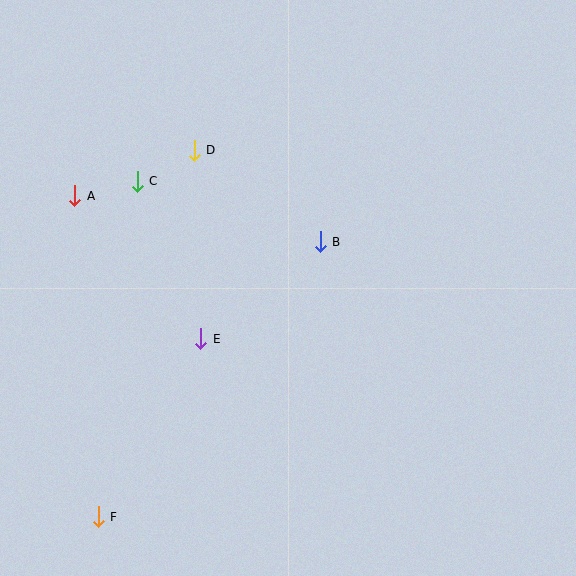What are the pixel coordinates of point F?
Point F is at (98, 517).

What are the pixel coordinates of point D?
Point D is at (194, 150).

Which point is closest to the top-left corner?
Point A is closest to the top-left corner.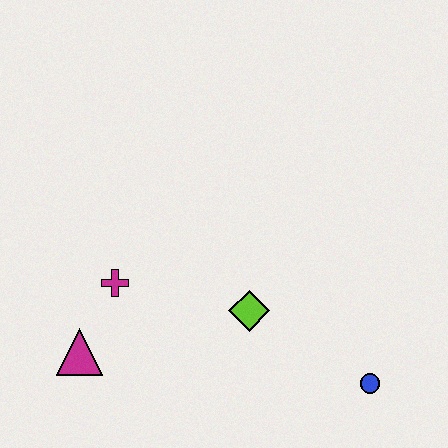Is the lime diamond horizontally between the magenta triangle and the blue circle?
Yes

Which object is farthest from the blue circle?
The magenta triangle is farthest from the blue circle.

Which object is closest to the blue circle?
The lime diamond is closest to the blue circle.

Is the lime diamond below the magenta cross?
Yes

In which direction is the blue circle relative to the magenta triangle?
The blue circle is to the right of the magenta triangle.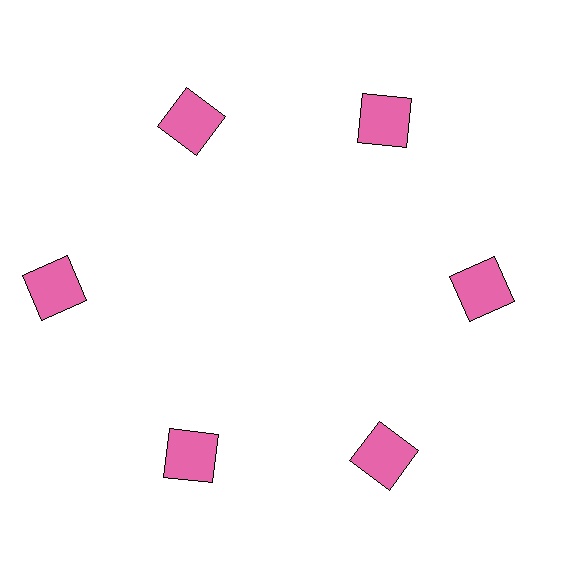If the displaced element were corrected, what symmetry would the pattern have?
It would have 6-fold rotational symmetry — the pattern would map onto itself every 60 degrees.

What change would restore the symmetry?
The symmetry would be restored by moving it inward, back onto the ring so that all 6 squares sit at equal angles and equal distance from the center.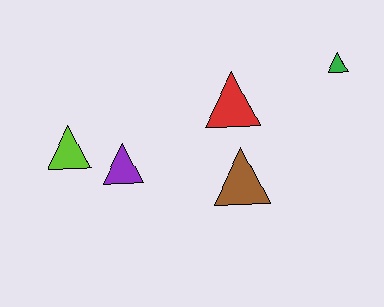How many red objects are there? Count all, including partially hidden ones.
There is 1 red object.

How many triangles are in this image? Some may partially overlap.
There are 5 triangles.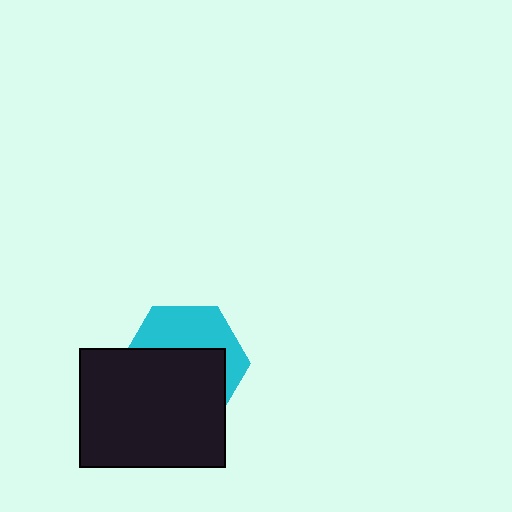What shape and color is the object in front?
The object in front is a black rectangle.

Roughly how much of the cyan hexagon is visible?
A small part of it is visible (roughly 41%).